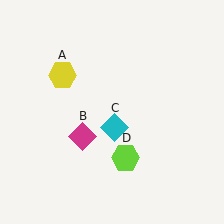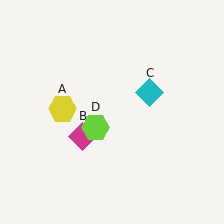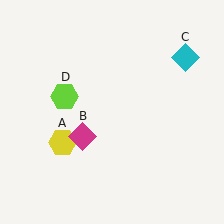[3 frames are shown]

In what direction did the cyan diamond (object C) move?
The cyan diamond (object C) moved up and to the right.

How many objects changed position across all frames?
3 objects changed position: yellow hexagon (object A), cyan diamond (object C), lime hexagon (object D).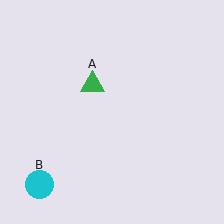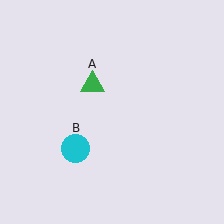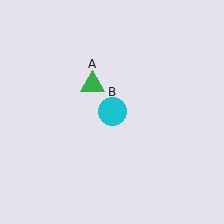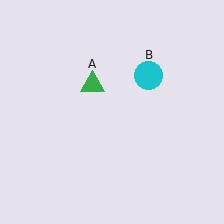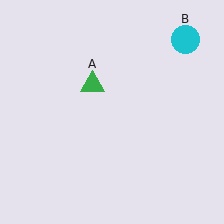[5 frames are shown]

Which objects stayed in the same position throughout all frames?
Green triangle (object A) remained stationary.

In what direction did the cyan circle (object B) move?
The cyan circle (object B) moved up and to the right.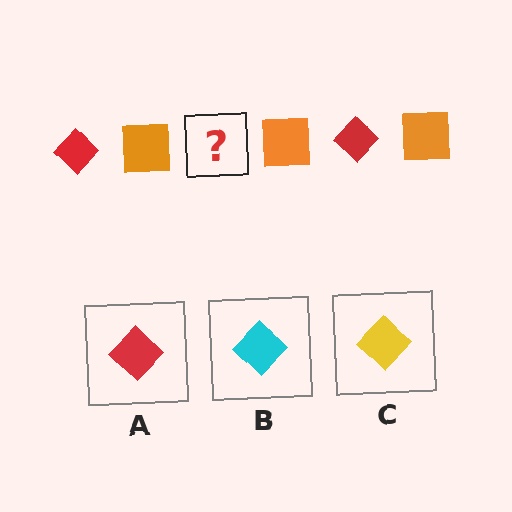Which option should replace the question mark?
Option A.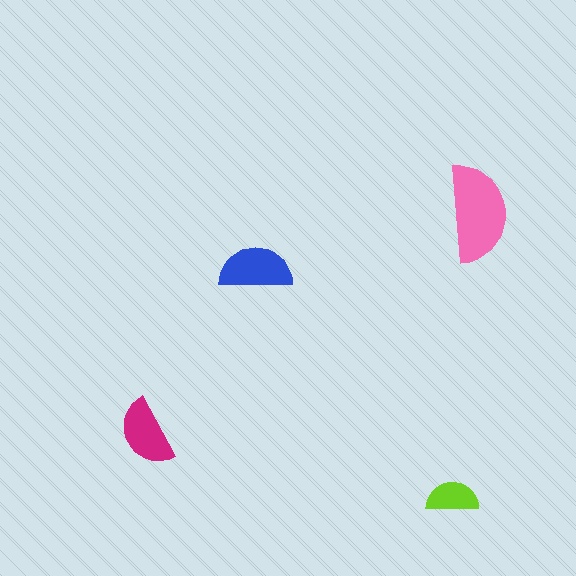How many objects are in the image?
There are 4 objects in the image.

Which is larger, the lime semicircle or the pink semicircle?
The pink one.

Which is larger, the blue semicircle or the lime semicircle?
The blue one.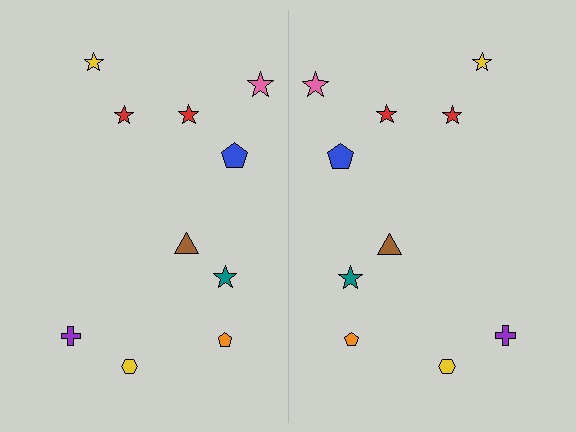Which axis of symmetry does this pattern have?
The pattern has a vertical axis of symmetry running through the center of the image.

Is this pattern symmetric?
Yes, this pattern has bilateral (reflection) symmetry.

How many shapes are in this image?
There are 20 shapes in this image.